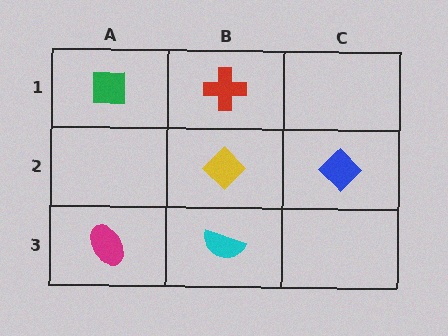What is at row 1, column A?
A green square.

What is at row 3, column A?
A magenta ellipse.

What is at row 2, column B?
A yellow diamond.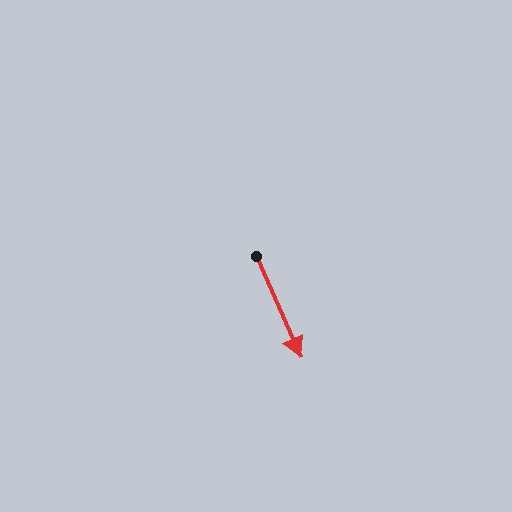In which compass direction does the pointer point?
Southeast.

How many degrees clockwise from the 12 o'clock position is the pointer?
Approximately 156 degrees.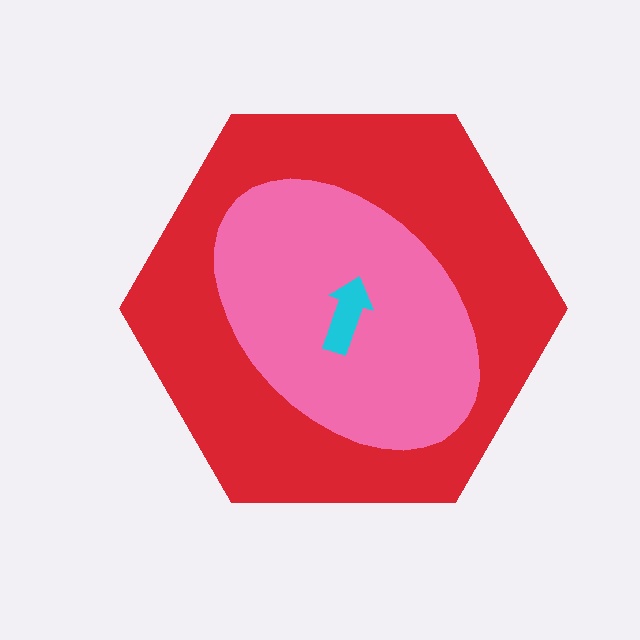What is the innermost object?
The cyan arrow.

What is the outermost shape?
The red hexagon.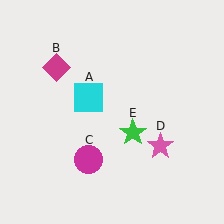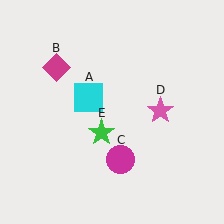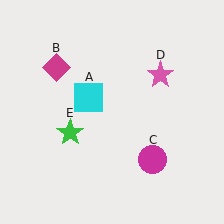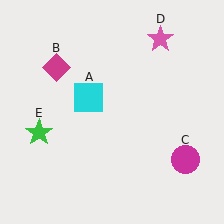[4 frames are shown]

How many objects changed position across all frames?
3 objects changed position: magenta circle (object C), pink star (object D), green star (object E).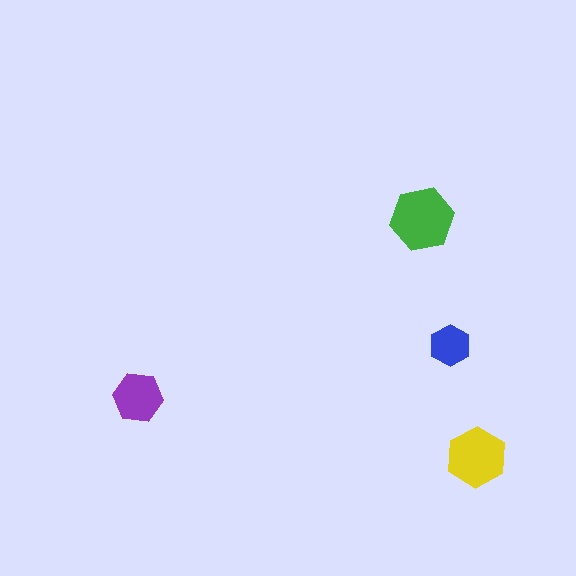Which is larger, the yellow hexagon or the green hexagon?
The green one.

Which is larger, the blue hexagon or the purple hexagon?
The purple one.